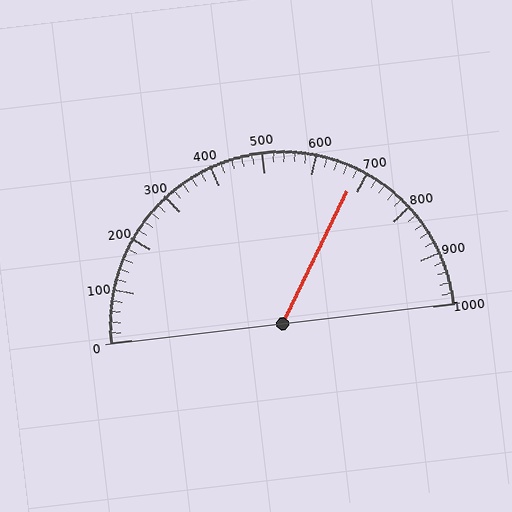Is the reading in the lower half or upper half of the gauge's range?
The reading is in the upper half of the range (0 to 1000).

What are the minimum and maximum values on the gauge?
The gauge ranges from 0 to 1000.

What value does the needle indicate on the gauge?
The needle indicates approximately 680.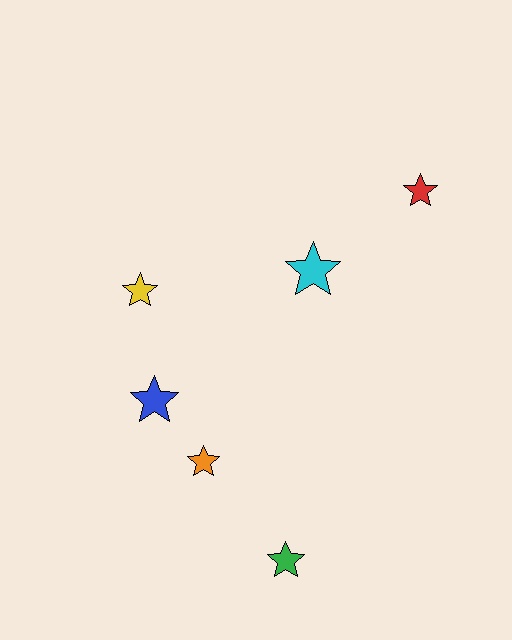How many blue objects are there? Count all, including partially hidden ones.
There is 1 blue object.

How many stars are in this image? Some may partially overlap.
There are 6 stars.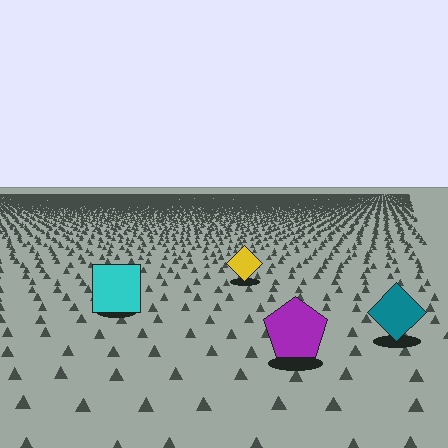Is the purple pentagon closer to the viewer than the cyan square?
Yes. The purple pentagon is closer — you can tell from the texture gradient: the ground texture is coarser near it.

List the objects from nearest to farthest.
From nearest to farthest: the purple pentagon, the teal diamond, the cyan square, the yellow diamond.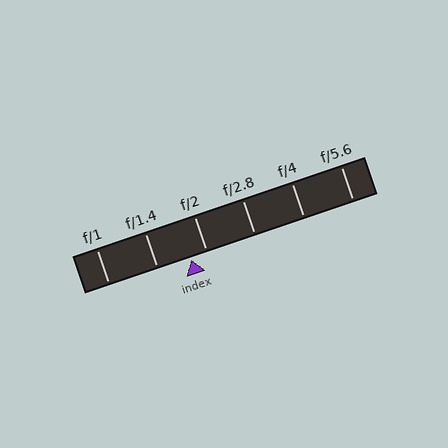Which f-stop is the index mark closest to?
The index mark is closest to f/2.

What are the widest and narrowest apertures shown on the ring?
The widest aperture shown is f/1 and the narrowest is f/5.6.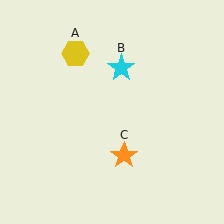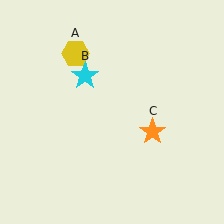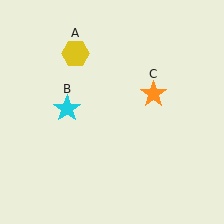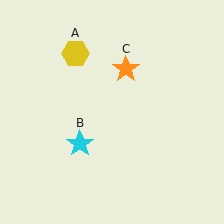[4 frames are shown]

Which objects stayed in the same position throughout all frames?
Yellow hexagon (object A) remained stationary.